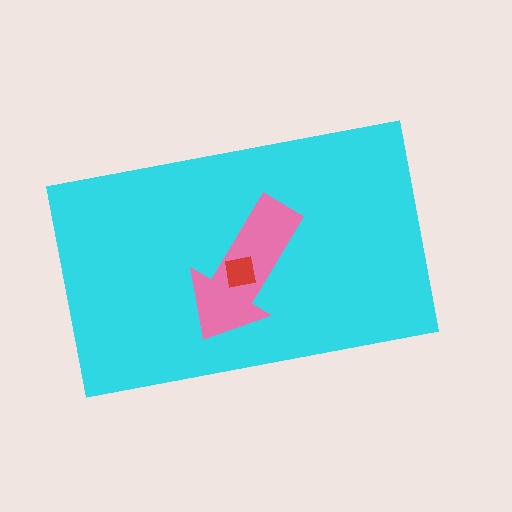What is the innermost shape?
The red square.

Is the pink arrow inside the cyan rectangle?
Yes.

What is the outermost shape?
The cyan rectangle.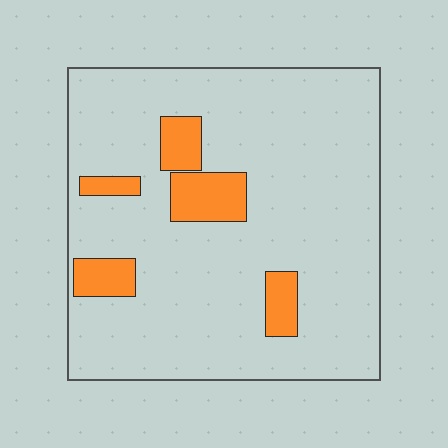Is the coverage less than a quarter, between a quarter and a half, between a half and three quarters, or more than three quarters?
Less than a quarter.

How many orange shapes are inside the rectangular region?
5.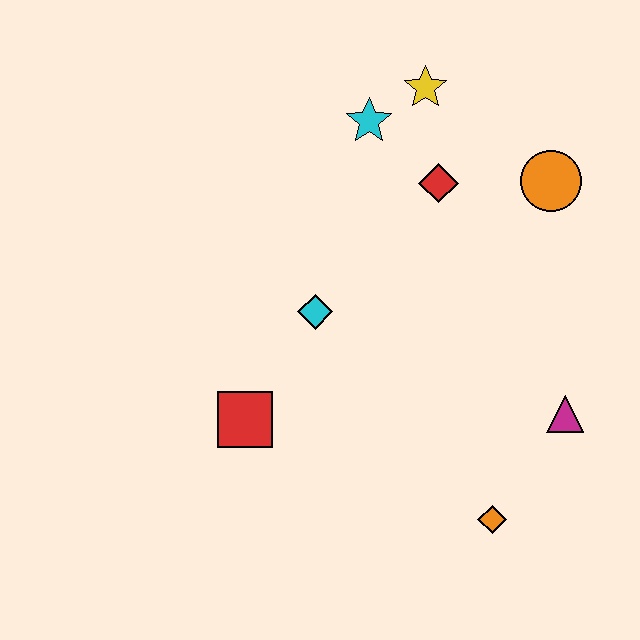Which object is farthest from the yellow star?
The orange diamond is farthest from the yellow star.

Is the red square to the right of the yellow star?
No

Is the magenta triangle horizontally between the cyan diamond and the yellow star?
No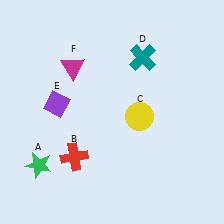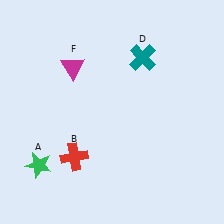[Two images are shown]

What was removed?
The yellow circle (C), the purple diamond (E) were removed in Image 2.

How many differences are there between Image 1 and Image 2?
There are 2 differences between the two images.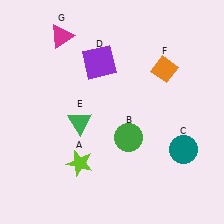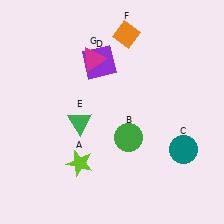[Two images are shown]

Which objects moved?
The objects that moved are: the orange diamond (F), the magenta triangle (G).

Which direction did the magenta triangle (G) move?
The magenta triangle (G) moved right.